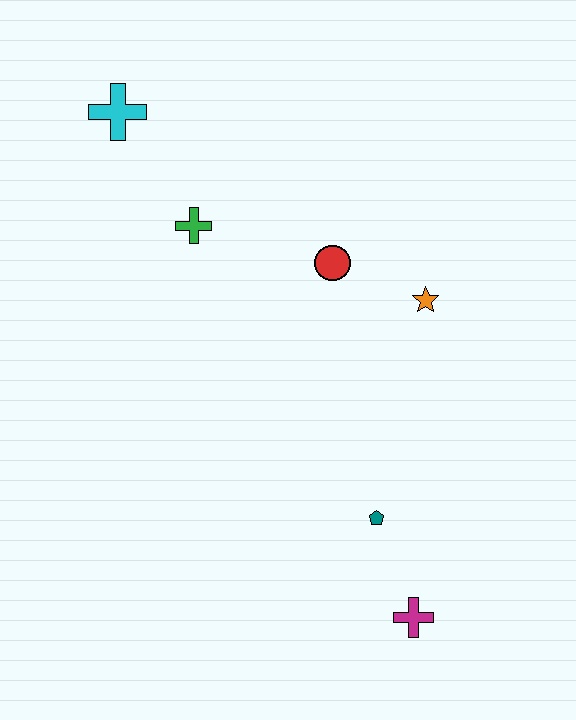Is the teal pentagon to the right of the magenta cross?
No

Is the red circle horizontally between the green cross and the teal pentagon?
Yes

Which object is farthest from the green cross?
The magenta cross is farthest from the green cross.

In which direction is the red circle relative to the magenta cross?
The red circle is above the magenta cross.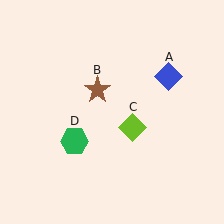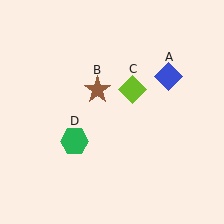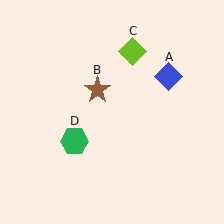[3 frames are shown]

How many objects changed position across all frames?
1 object changed position: lime diamond (object C).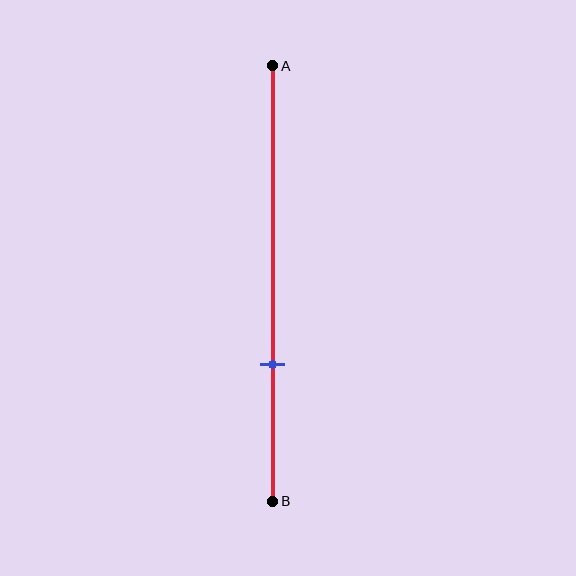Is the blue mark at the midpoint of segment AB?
No, the mark is at about 70% from A, not at the 50% midpoint.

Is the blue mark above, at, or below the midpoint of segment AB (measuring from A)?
The blue mark is below the midpoint of segment AB.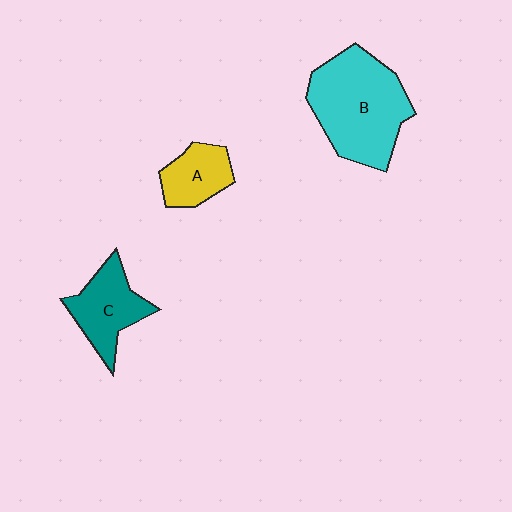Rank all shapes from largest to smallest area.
From largest to smallest: B (cyan), C (teal), A (yellow).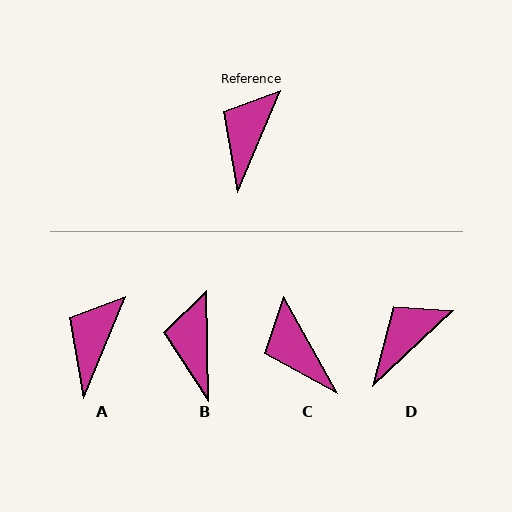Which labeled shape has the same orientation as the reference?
A.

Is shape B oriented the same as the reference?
No, it is off by about 24 degrees.